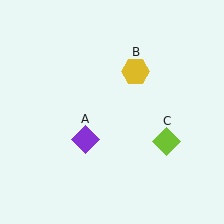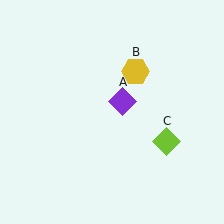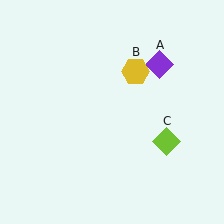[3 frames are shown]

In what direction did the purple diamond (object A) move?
The purple diamond (object A) moved up and to the right.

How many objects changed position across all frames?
1 object changed position: purple diamond (object A).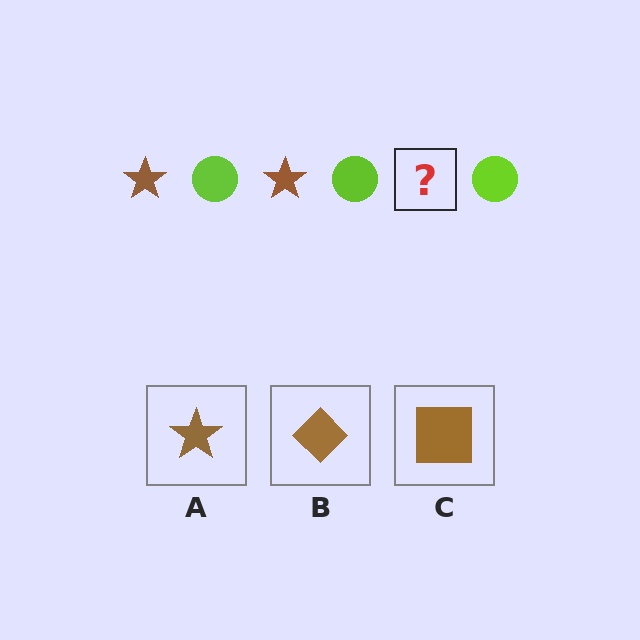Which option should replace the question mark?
Option A.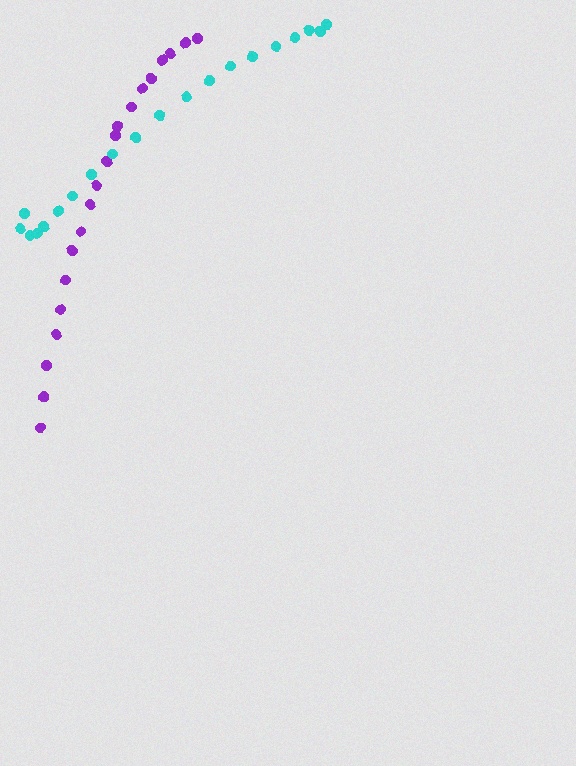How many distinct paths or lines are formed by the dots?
There are 2 distinct paths.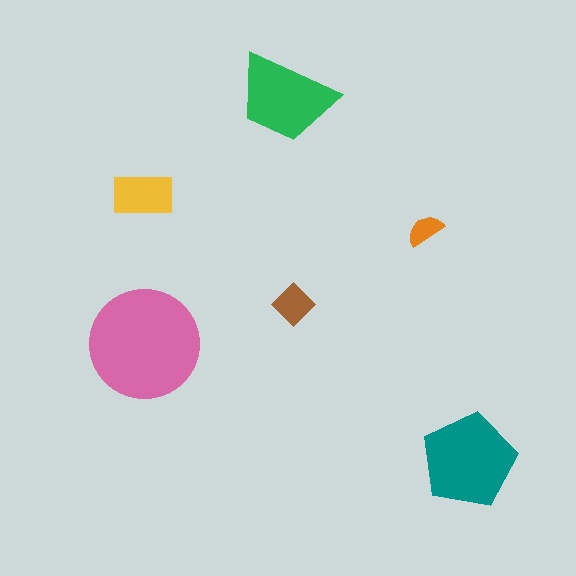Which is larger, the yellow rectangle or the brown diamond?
The yellow rectangle.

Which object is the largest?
The pink circle.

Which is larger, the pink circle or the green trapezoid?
The pink circle.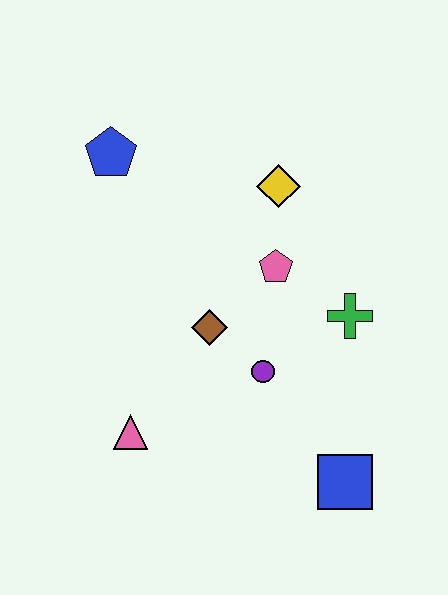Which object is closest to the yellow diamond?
The pink pentagon is closest to the yellow diamond.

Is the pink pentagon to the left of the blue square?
Yes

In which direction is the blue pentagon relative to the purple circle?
The blue pentagon is above the purple circle.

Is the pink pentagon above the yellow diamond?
No